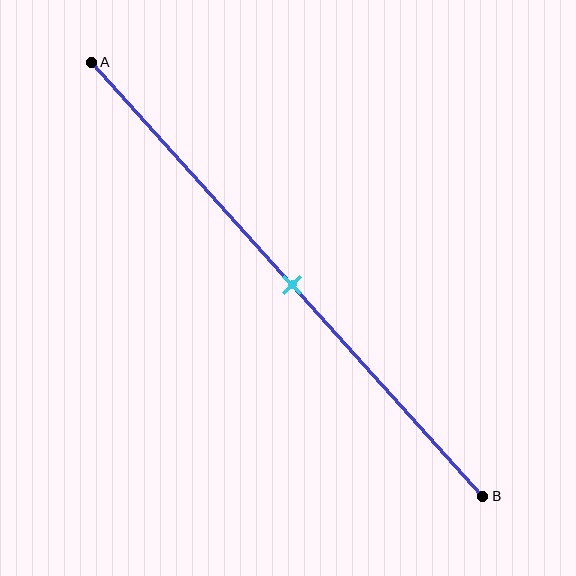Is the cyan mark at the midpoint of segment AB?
Yes, the mark is approximately at the midpoint.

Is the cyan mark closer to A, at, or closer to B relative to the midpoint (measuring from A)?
The cyan mark is approximately at the midpoint of segment AB.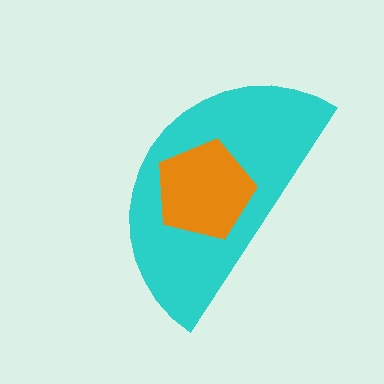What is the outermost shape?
The cyan semicircle.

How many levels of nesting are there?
2.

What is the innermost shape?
The orange pentagon.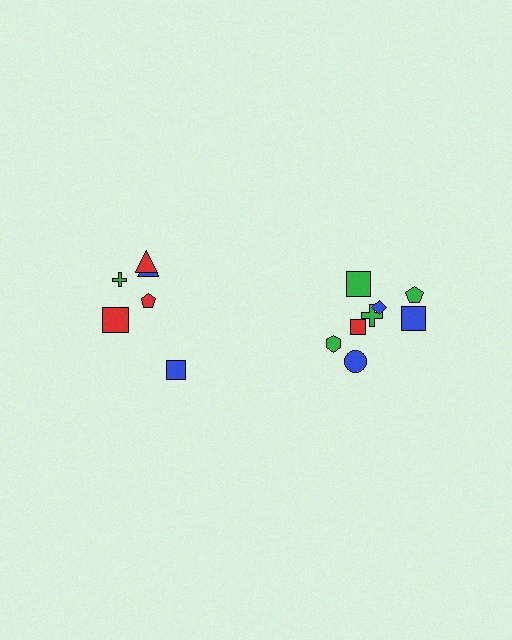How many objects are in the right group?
There are 8 objects.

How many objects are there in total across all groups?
There are 14 objects.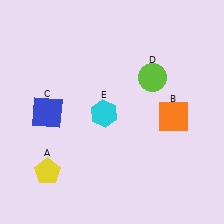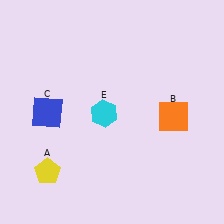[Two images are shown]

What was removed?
The lime circle (D) was removed in Image 2.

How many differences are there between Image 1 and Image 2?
There is 1 difference between the two images.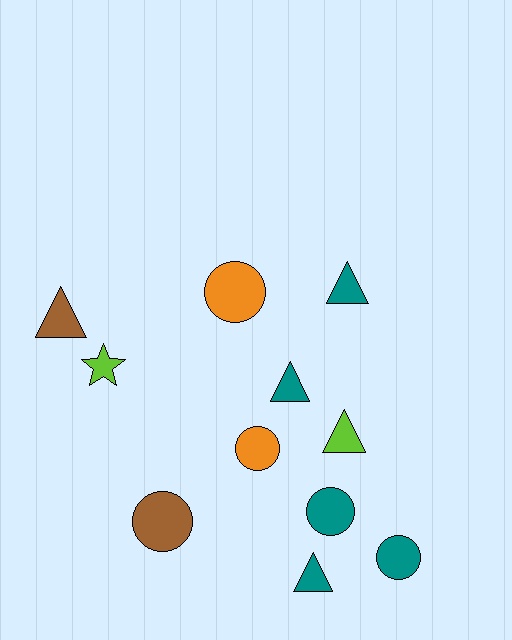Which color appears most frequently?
Teal, with 5 objects.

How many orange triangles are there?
There are no orange triangles.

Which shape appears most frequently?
Triangle, with 5 objects.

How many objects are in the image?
There are 11 objects.